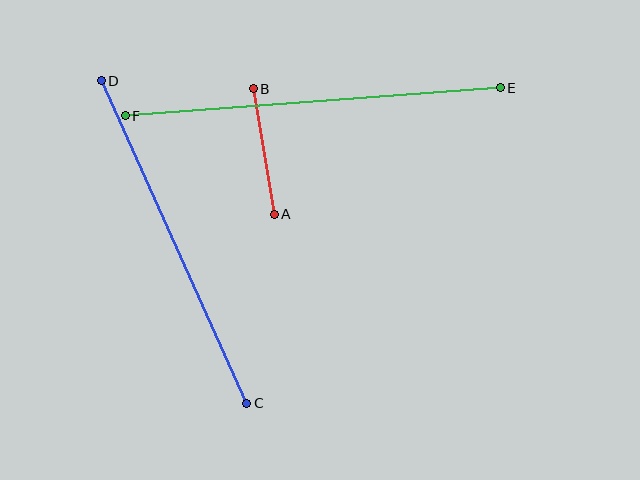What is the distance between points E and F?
The distance is approximately 376 pixels.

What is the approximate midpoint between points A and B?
The midpoint is at approximately (264, 151) pixels.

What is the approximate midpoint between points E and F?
The midpoint is at approximately (313, 102) pixels.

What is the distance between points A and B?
The distance is approximately 127 pixels.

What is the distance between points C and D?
The distance is approximately 353 pixels.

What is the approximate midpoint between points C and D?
The midpoint is at approximately (174, 242) pixels.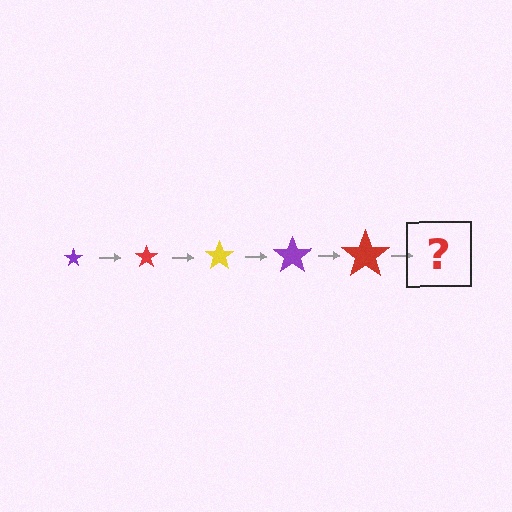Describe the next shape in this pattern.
It should be a yellow star, larger than the previous one.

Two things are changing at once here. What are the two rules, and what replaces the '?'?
The two rules are that the star grows larger each step and the color cycles through purple, red, and yellow. The '?' should be a yellow star, larger than the previous one.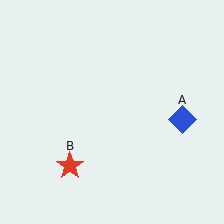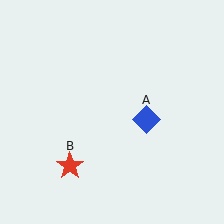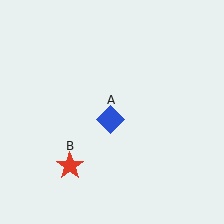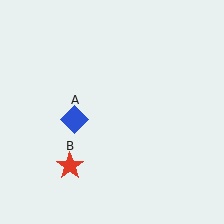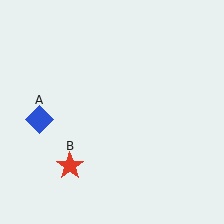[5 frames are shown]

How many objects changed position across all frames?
1 object changed position: blue diamond (object A).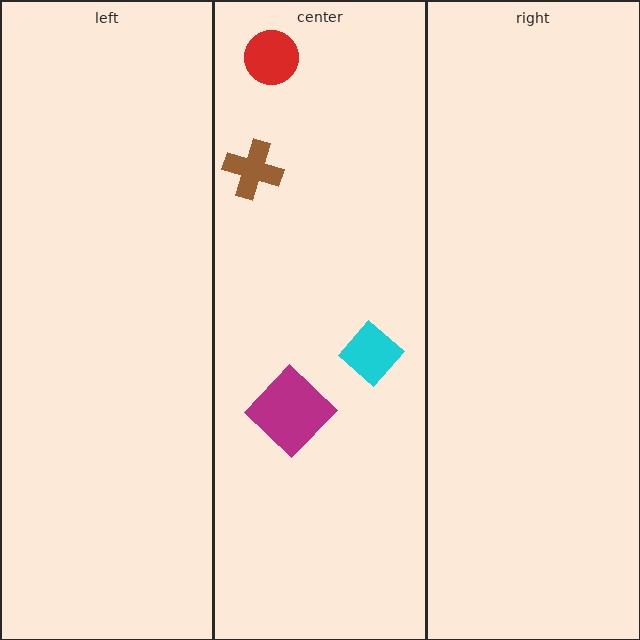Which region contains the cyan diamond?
The center region.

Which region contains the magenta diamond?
The center region.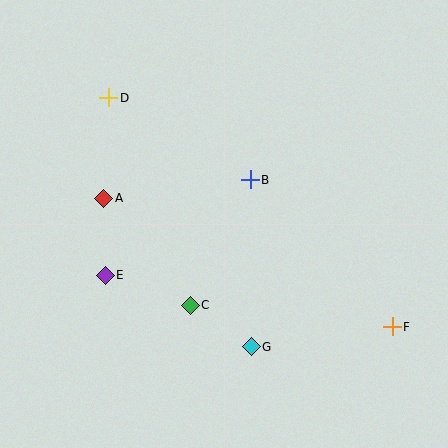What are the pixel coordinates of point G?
Point G is at (251, 347).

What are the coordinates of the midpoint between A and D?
The midpoint between A and D is at (106, 148).